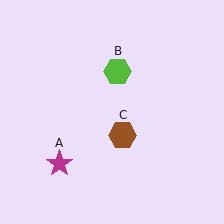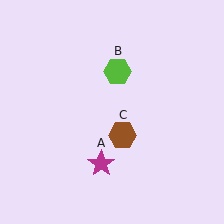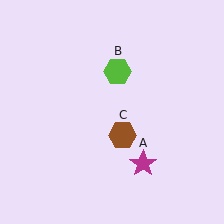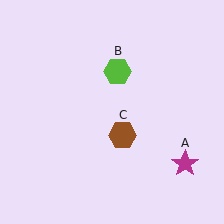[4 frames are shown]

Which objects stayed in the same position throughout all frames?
Lime hexagon (object B) and brown hexagon (object C) remained stationary.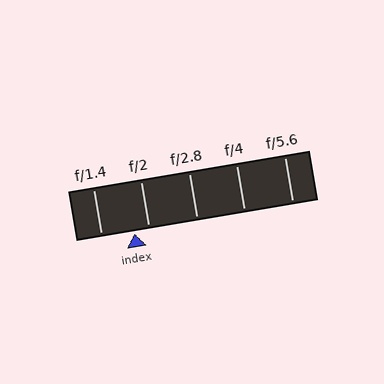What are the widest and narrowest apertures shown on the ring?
The widest aperture shown is f/1.4 and the narrowest is f/5.6.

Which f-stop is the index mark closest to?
The index mark is closest to f/2.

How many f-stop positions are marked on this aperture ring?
There are 5 f-stop positions marked.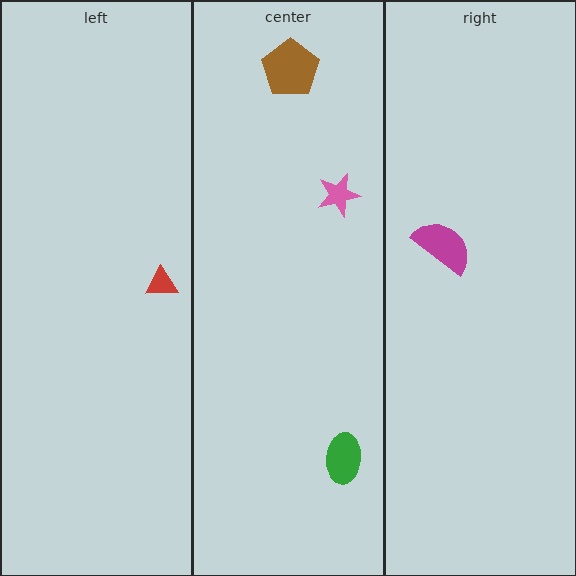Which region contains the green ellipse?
The center region.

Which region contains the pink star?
The center region.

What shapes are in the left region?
The red triangle.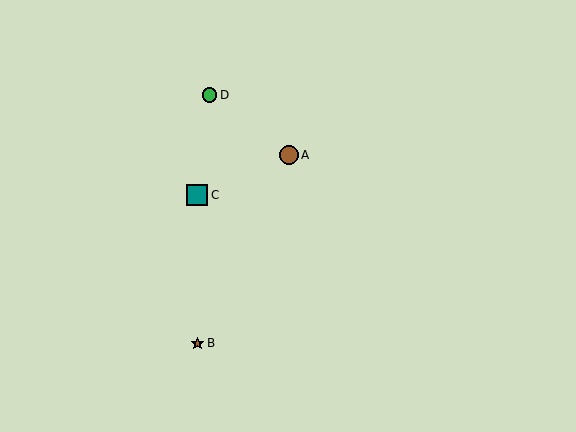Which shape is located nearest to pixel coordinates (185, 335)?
The brown star (labeled B) at (198, 343) is nearest to that location.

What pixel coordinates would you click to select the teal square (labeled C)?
Click at (197, 195) to select the teal square C.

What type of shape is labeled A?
Shape A is a brown circle.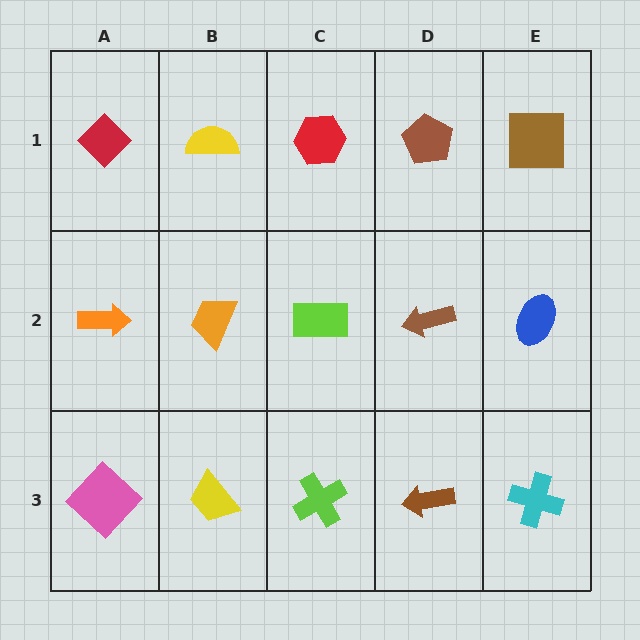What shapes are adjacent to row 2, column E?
A brown square (row 1, column E), a cyan cross (row 3, column E), a brown arrow (row 2, column D).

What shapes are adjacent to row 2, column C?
A red hexagon (row 1, column C), a lime cross (row 3, column C), an orange trapezoid (row 2, column B), a brown arrow (row 2, column D).